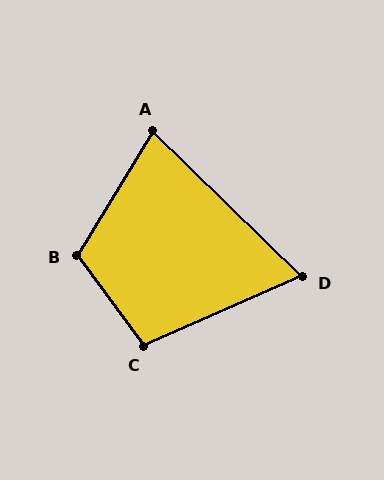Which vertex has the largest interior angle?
B, at approximately 112 degrees.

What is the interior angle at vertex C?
Approximately 103 degrees (obtuse).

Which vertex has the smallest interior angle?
D, at approximately 68 degrees.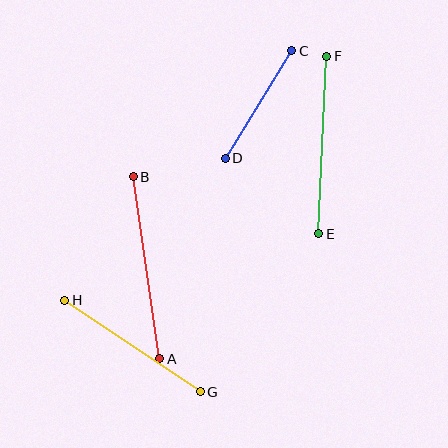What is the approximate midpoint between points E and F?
The midpoint is at approximately (323, 145) pixels.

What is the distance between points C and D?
The distance is approximately 127 pixels.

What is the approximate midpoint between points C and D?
The midpoint is at approximately (258, 105) pixels.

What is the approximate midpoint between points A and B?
The midpoint is at approximately (147, 268) pixels.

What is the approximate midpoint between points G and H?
The midpoint is at approximately (132, 346) pixels.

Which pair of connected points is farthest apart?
Points A and B are farthest apart.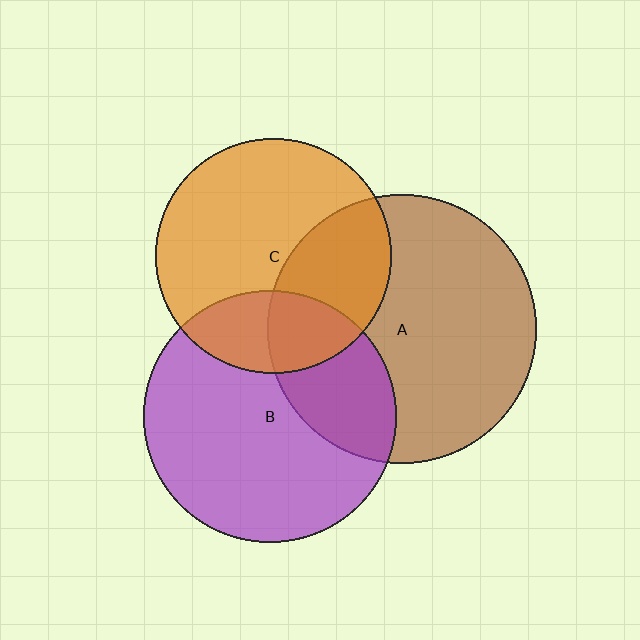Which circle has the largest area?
Circle A (brown).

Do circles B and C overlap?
Yes.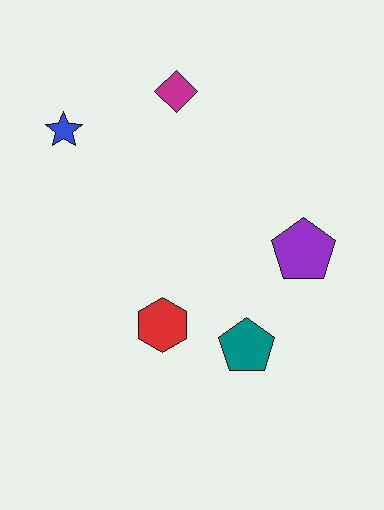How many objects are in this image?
There are 5 objects.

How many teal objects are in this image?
There is 1 teal object.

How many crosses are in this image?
There are no crosses.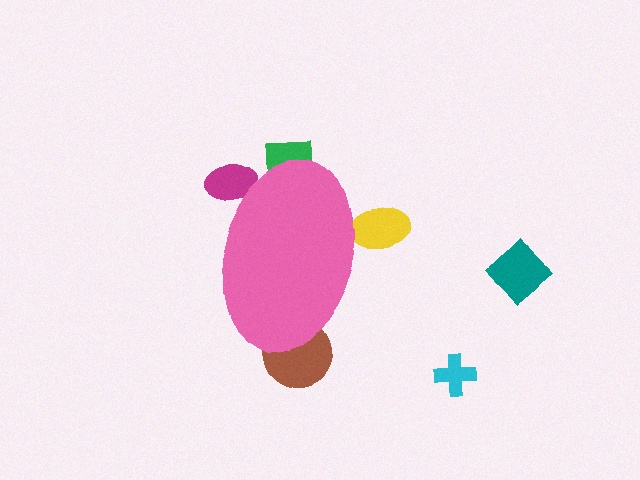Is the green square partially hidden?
Yes, the green square is partially hidden behind the pink ellipse.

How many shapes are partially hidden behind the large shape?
4 shapes are partially hidden.